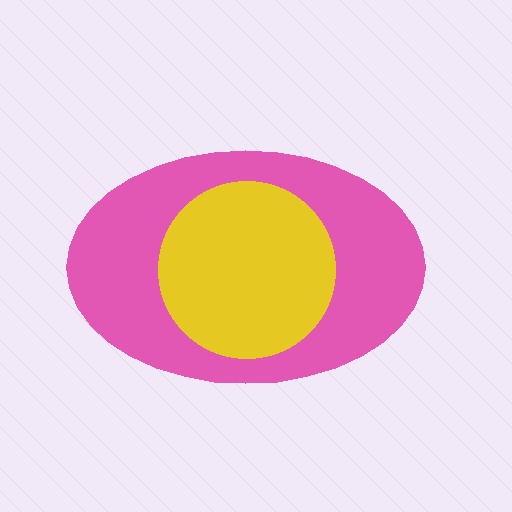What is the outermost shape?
The pink ellipse.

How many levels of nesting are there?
2.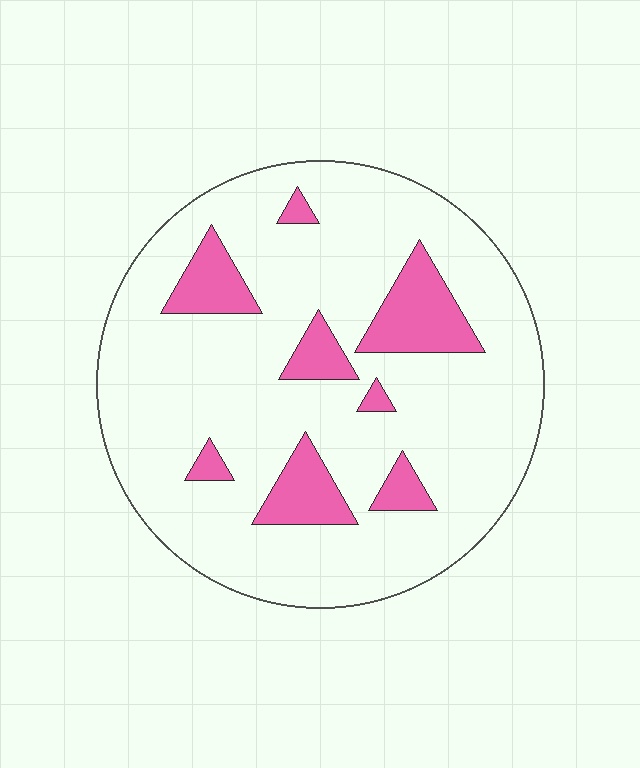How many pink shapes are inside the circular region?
8.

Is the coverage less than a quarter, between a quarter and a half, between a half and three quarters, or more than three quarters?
Less than a quarter.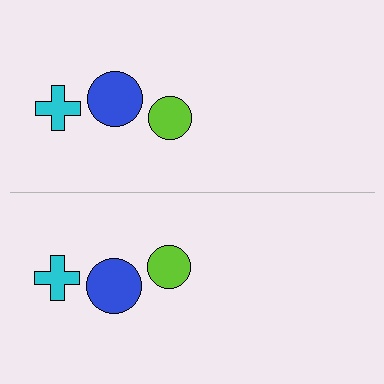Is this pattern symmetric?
Yes, this pattern has bilateral (reflection) symmetry.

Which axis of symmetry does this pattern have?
The pattern has a horizontal axis of symmetry running through the center of the image.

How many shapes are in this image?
There are 6 shapes in this image.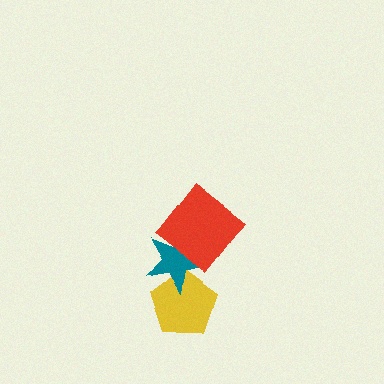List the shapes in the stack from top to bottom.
From top to bottom: the red diamond, the teal star, the yellow pentagon.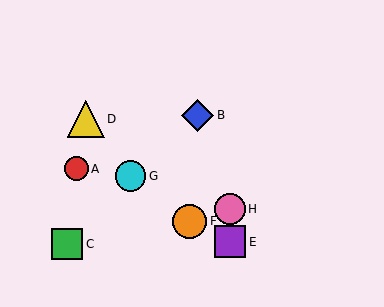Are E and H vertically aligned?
Yes, both are at x≈230.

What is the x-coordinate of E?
Object E is at x≈230.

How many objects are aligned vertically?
2 objects (E, H) are aligned vertically.